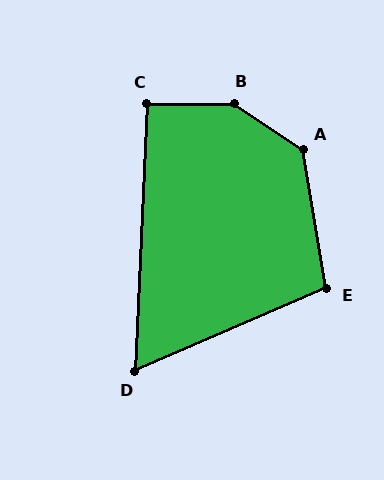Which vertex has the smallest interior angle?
D, at approximately 64 degrees.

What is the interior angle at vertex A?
Approximately 134 degrees (obtuse).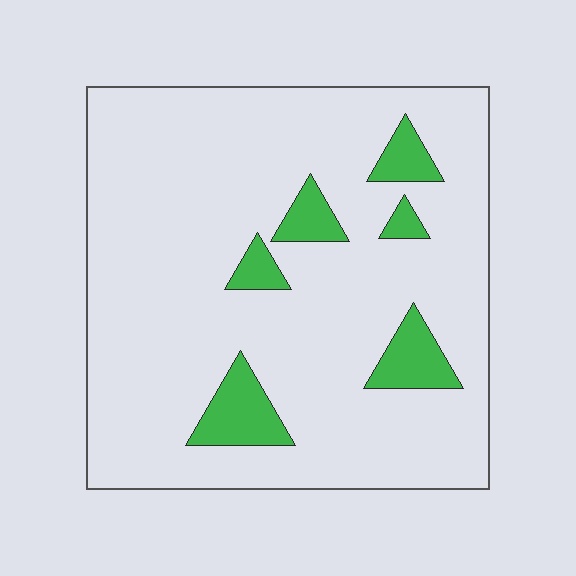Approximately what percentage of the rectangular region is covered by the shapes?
Approximately 10%.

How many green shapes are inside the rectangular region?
6.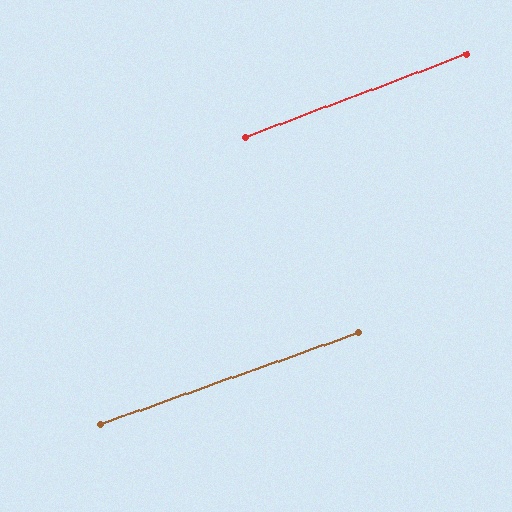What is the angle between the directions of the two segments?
Approximately 1 degree.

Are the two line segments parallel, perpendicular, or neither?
Parallel — their directions differ by only 1.1°.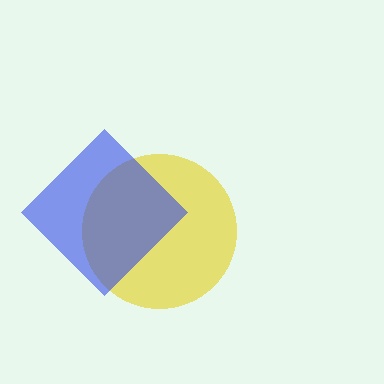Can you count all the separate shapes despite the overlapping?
Yes, there are 2 separate shapes.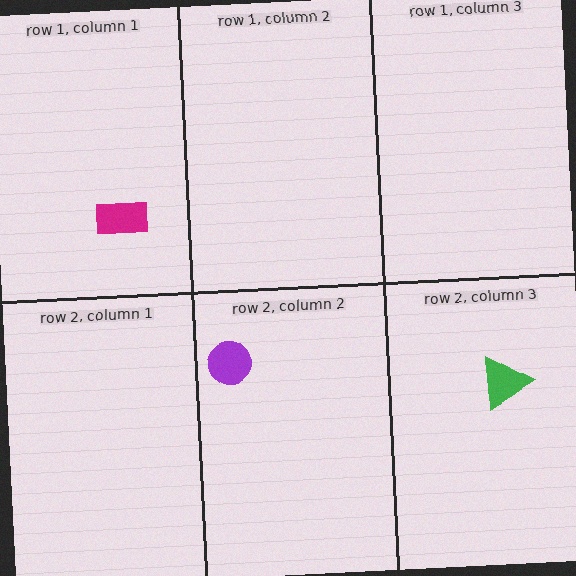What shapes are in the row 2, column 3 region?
The green triangle.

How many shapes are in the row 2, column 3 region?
1.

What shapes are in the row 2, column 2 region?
The purple circle.